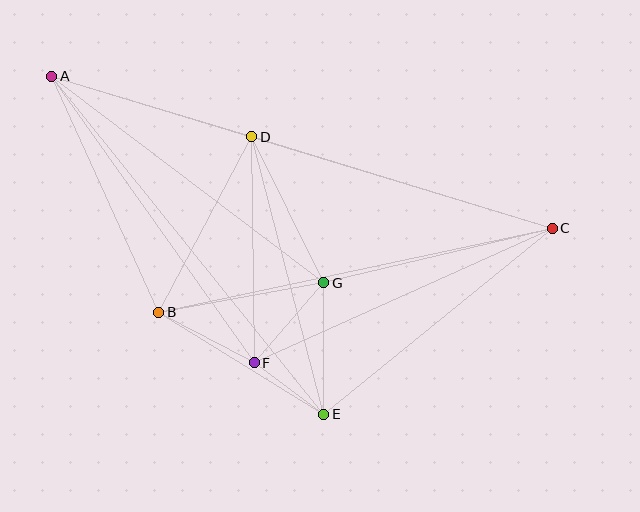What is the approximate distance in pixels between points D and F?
The distance between D and F is approximately 226 pixels.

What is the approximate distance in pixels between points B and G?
The distance between B and G is approximately 168 pixels.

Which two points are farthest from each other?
Points A and C are farthest from each other.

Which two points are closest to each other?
Points E and F are closest to each other.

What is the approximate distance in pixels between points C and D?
The distance between C and D is approximately 314 pixels.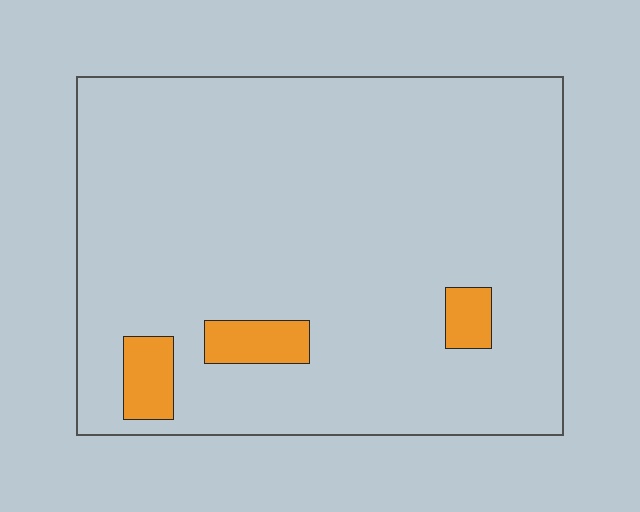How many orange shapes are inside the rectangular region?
3.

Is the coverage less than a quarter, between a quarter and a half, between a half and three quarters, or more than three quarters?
Less than a quarter.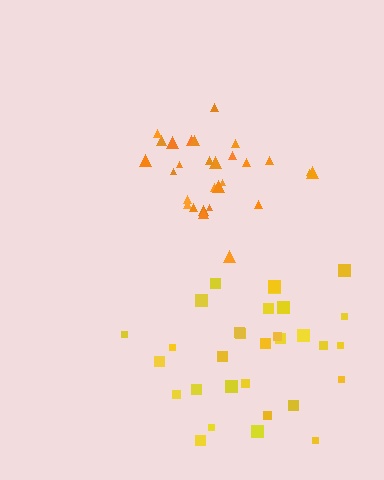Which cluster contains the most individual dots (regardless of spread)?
Yellow (31).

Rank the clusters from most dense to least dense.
orange, yellow.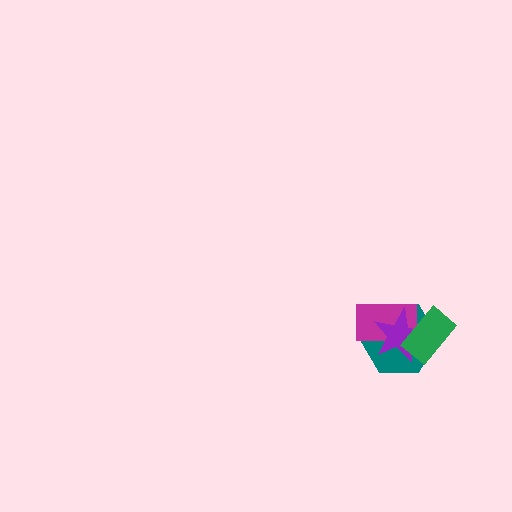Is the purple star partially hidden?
Yes, it is partially covered by another shape.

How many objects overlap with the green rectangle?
3 objects overlap with the green rectangle.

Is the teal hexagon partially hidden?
Yes, it is partially covered by another shape.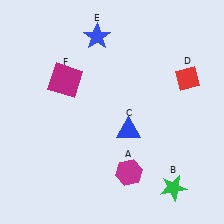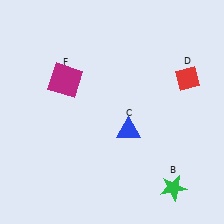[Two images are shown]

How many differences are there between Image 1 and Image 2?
There are 2 differences between the two images.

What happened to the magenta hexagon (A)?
The magenta hexagon (A) was removed in Image 2. It was in the bottom-right area of Image 1.